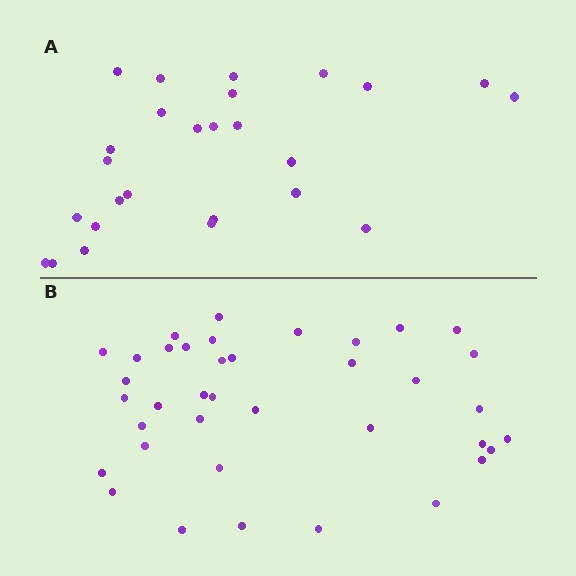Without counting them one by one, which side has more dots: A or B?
Region B (the bottom region) has more dots.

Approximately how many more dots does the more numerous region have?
Region B has roughly 12 or so more dots than region A.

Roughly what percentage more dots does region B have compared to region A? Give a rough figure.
About 45% more.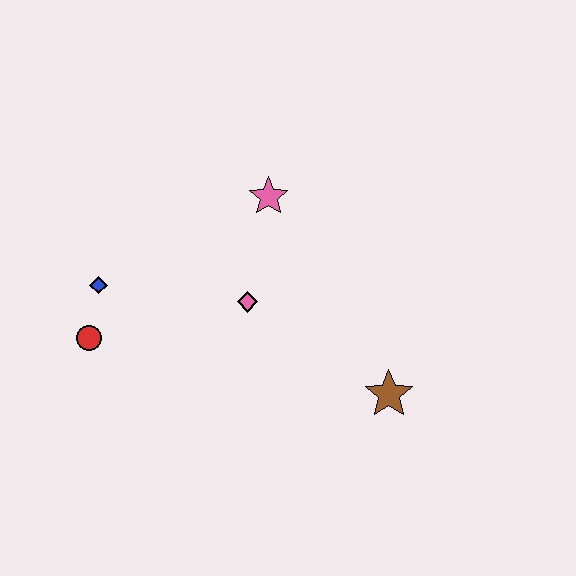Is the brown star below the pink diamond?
Yes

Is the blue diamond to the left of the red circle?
No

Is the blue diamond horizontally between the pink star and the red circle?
Yes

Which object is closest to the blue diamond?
The red circle is closest to the blue diamond.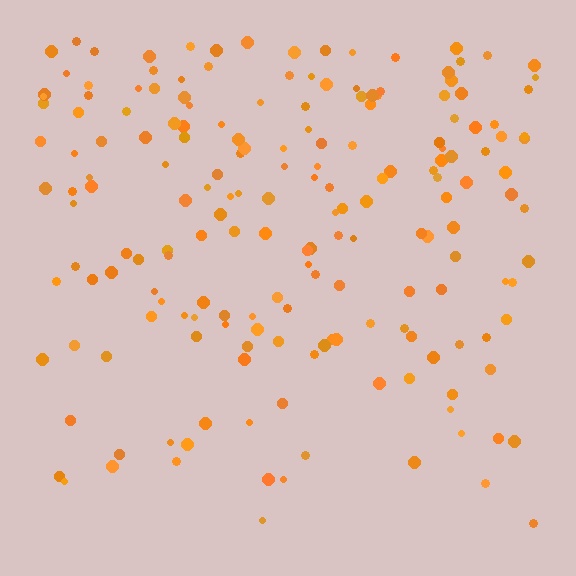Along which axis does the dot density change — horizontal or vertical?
Vertical.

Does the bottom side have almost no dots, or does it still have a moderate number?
Still a moderate number, just noticeably fewer than the top.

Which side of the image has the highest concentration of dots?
The top.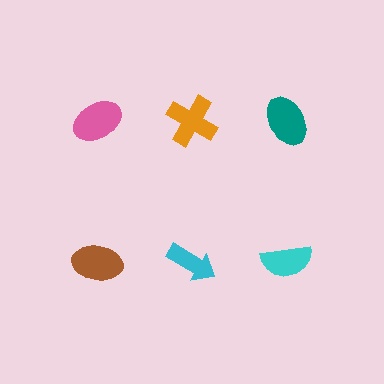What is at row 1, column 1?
A pink ellipse.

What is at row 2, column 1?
A brown ellipse.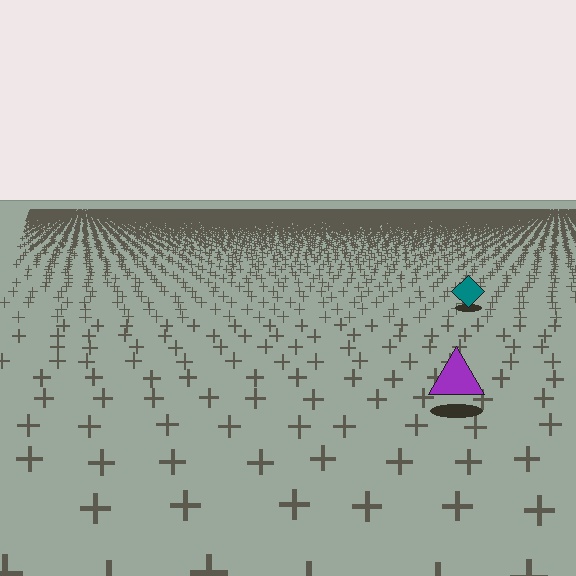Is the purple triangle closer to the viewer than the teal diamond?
Yes. The purple triangle is closer — you can tell from the texture gradient: the ground texture is coarser near it.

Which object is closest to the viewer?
The purple triangle is closest. The texture marks near it are larger and more spread out.